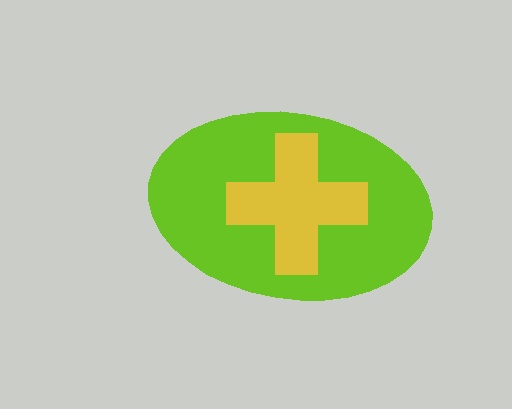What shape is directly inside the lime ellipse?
The yellow cross.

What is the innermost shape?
The yellow cross.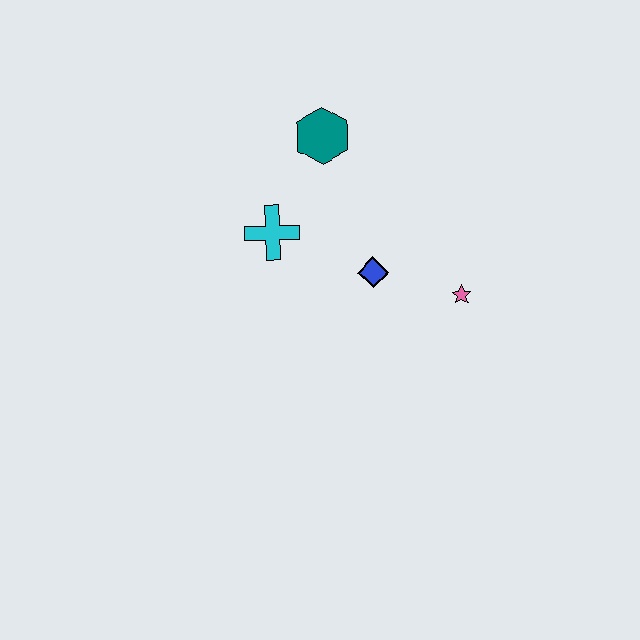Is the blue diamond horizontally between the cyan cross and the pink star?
Yes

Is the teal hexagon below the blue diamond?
No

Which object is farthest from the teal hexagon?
The pink star is farthest from the teal hexagon.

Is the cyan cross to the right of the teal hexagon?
No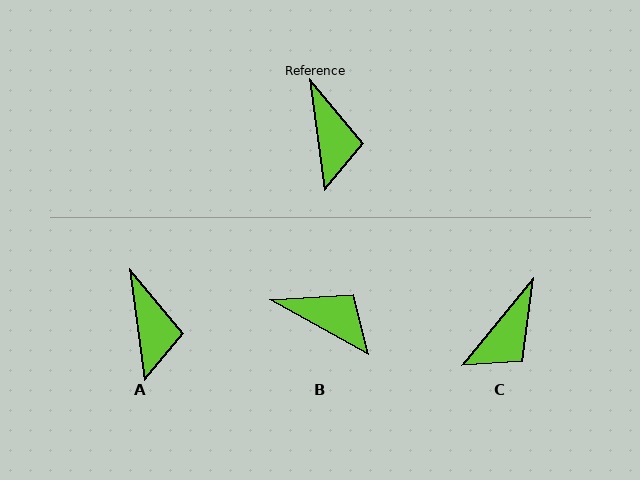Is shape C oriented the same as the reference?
No, it is off by about 47 degrees.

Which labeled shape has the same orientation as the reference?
A.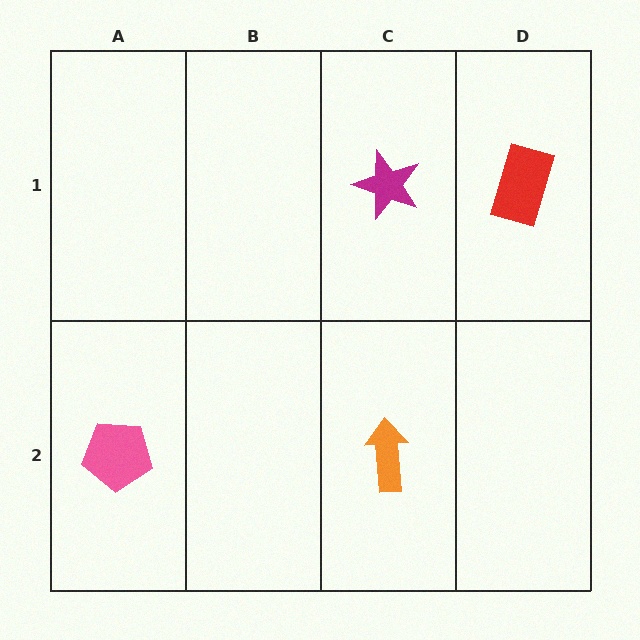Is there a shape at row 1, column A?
No, that cell is empty.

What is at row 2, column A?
A pink pentagon.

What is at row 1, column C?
A magenta star.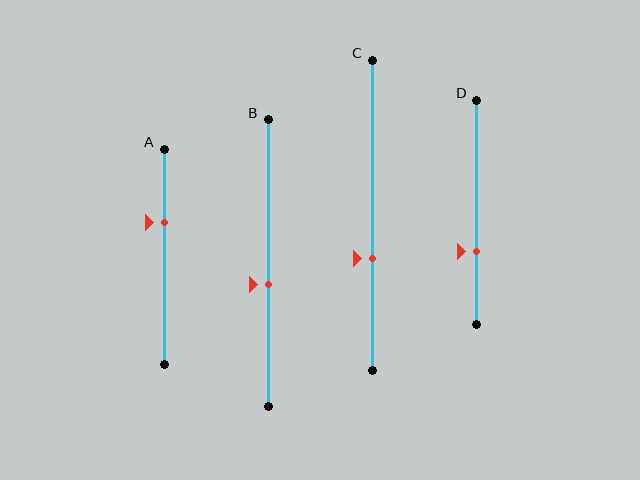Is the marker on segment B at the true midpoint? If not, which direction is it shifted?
No, the marker on segment B is shifted downward by about 7% of the segment length.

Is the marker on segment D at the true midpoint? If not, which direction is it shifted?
No, the marker on segment D is shifted downward by about 18% of the segment length.